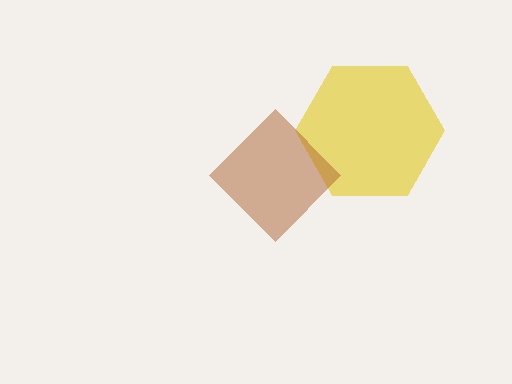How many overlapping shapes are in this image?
There are 2 overlapping shapes in the image.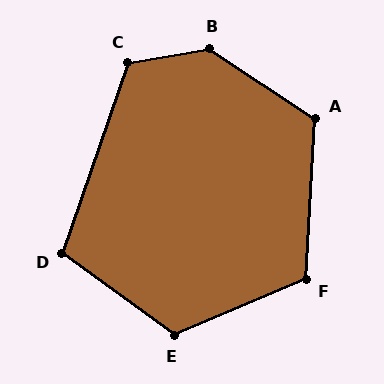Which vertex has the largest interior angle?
B, at approximately 137 degrees.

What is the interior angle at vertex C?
Approximately 119 degrees (obtuse).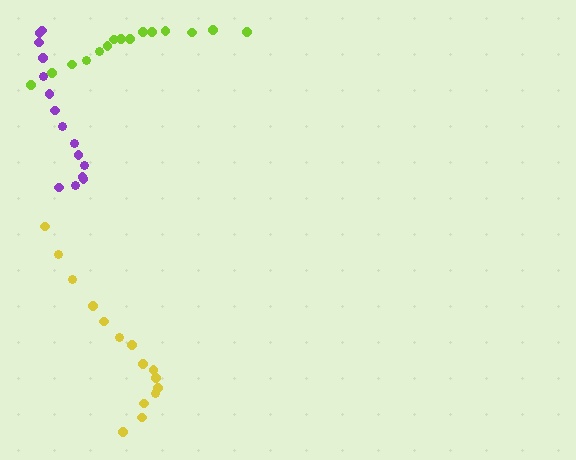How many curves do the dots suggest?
There are 3 distinct paths.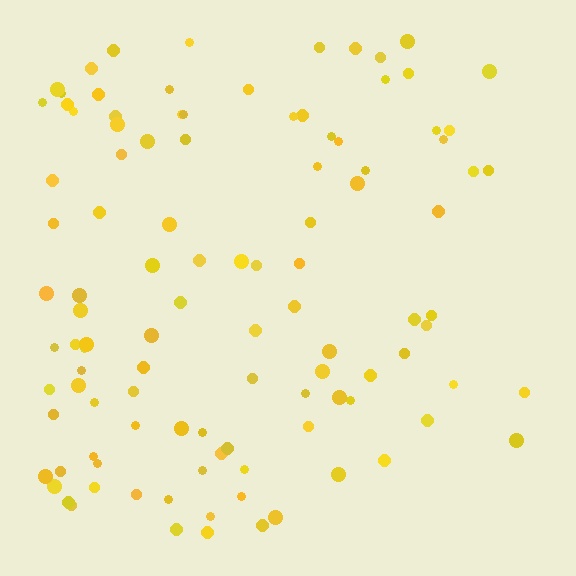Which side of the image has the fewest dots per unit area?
The right.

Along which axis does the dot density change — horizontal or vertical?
Horizontal.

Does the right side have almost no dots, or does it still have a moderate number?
Still a moderate number, just noticeably fewer than the left.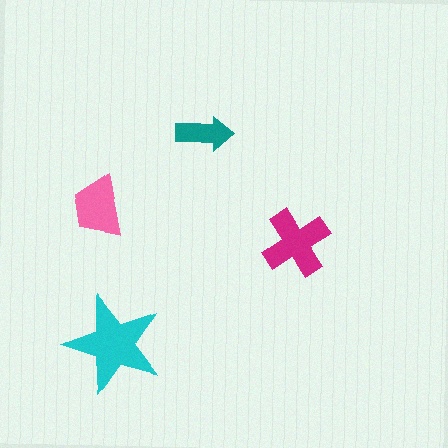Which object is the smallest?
The teal arrow.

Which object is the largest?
The cyan star.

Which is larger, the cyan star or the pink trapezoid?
The cyan star.